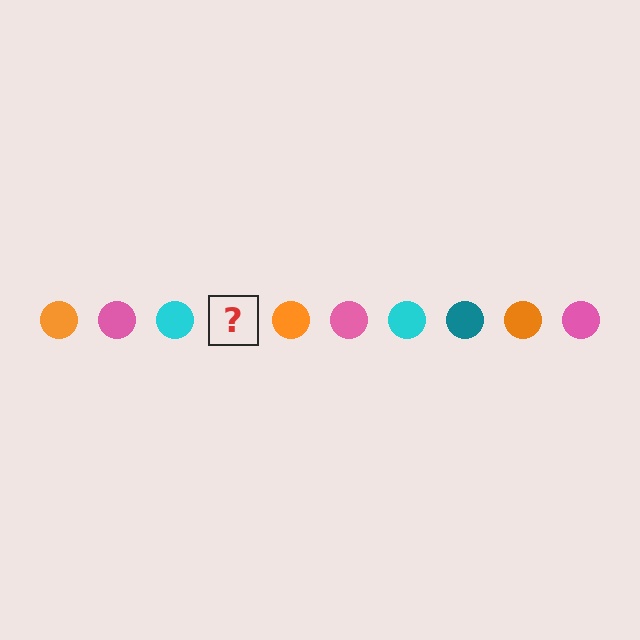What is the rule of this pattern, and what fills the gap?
The rule is that the pattern cycles through orange, pink, cyan, teal circles. The gap should be filled with a teal circle.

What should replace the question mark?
The question mark should be replaced with a teal circle.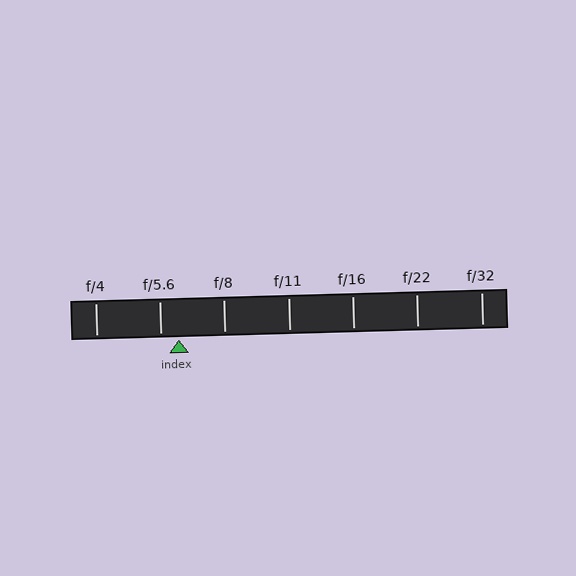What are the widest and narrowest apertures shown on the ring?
The widest aperture shown is f/4 and the narrowest is f/32.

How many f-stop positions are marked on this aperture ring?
There are 7 f-stop positions marked.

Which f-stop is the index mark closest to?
The index mark is closest to f/5.6.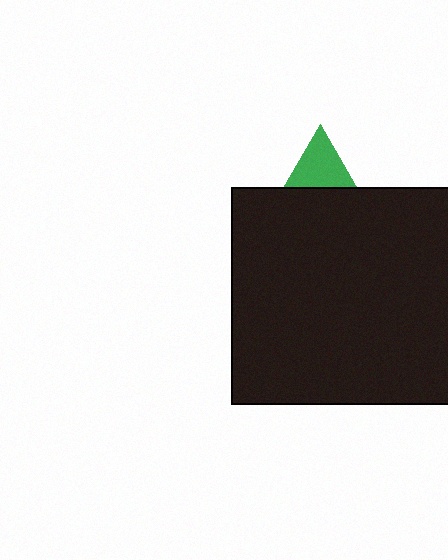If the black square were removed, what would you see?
You would see the complete green triangle.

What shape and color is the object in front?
The object in front is a black square.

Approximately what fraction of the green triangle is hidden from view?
Roughly 61% of the green triangle is hidden behind the black square.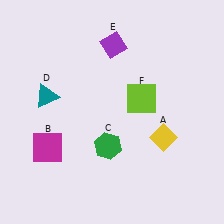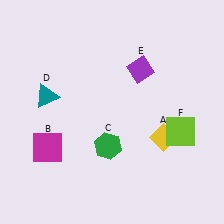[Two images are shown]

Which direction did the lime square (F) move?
The lime square (F) moved right.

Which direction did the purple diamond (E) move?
The purple diamond (E) moved right.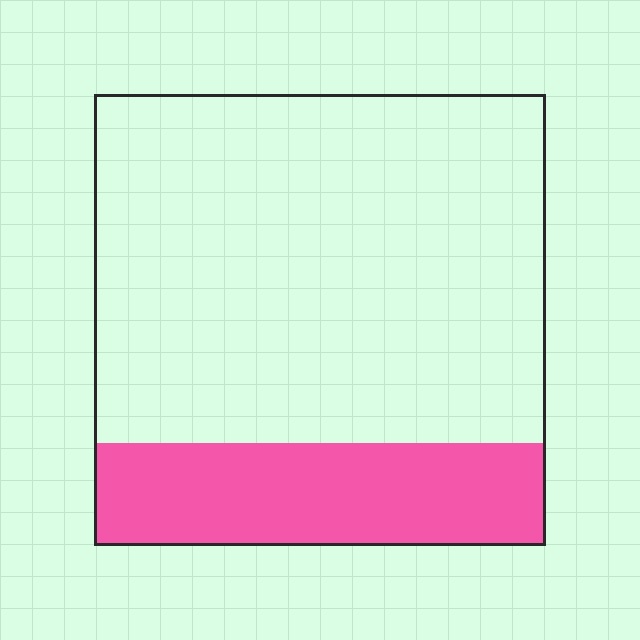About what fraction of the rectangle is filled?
About one quarter (1/4).